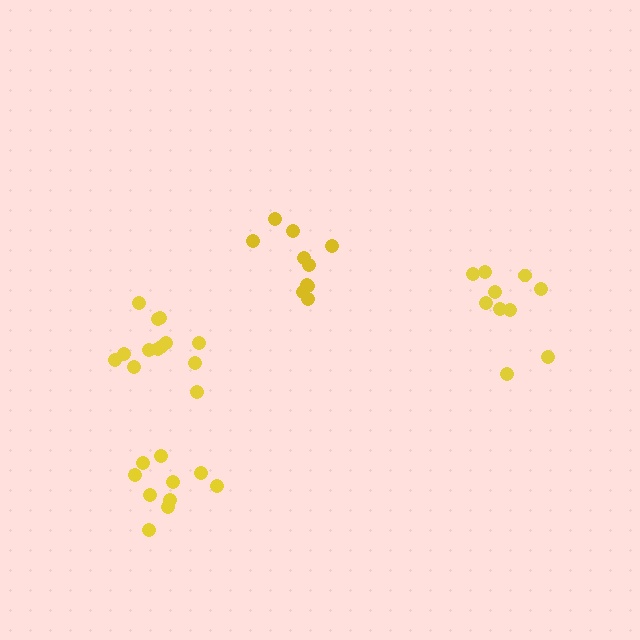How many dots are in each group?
Group 1: 10 dots, Group 2: 10 dots, Group 3: 10 dots, Group 4: 13 dots (43 total).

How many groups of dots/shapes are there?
There are 4 groups.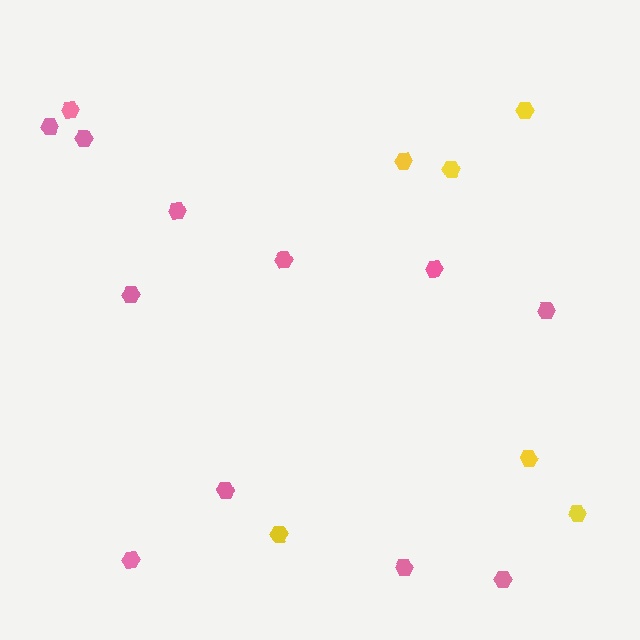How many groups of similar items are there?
There are 2 groups: one group of yellow hexagons (6) and one group of pink hexagons (12).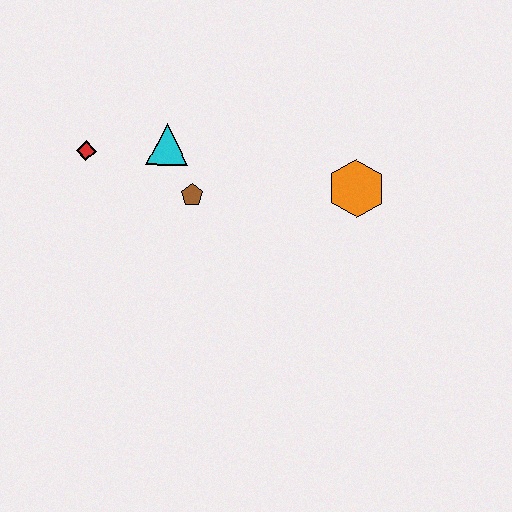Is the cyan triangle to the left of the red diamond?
No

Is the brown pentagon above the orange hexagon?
No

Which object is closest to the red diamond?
The cyan triangle is closest to the red diamond.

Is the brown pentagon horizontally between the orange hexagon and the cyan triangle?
Yes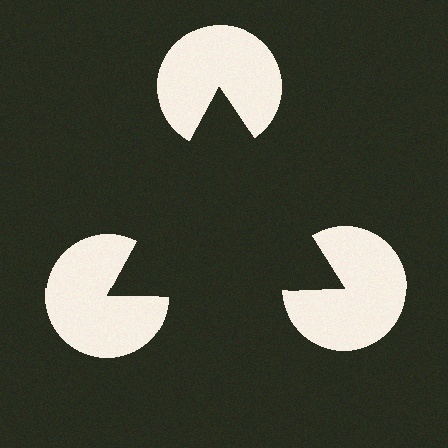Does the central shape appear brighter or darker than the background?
It typically appears slightly darker than the background, even though no actual brightness change is drawn.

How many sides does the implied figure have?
3 sides.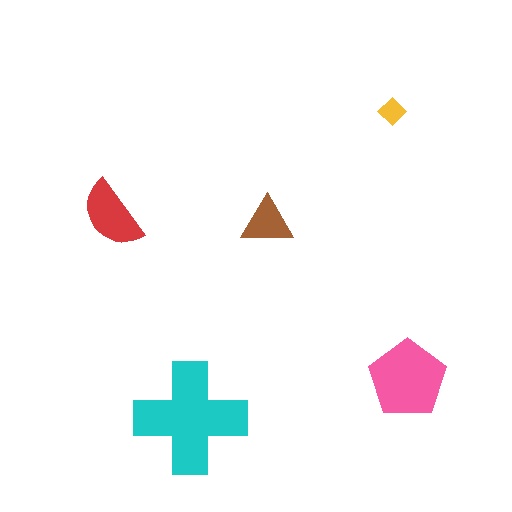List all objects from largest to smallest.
The cyan cross, the pink pentagon, the red semicircle, the brown triangle, the yellow diamond.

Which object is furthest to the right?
The pink pentagon is rightmost.